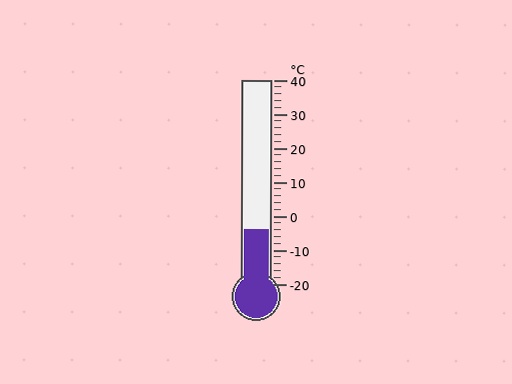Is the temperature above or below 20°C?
The temperature is below 20°C.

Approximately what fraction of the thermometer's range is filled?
The thermometer is filled to approximately 25% of its range.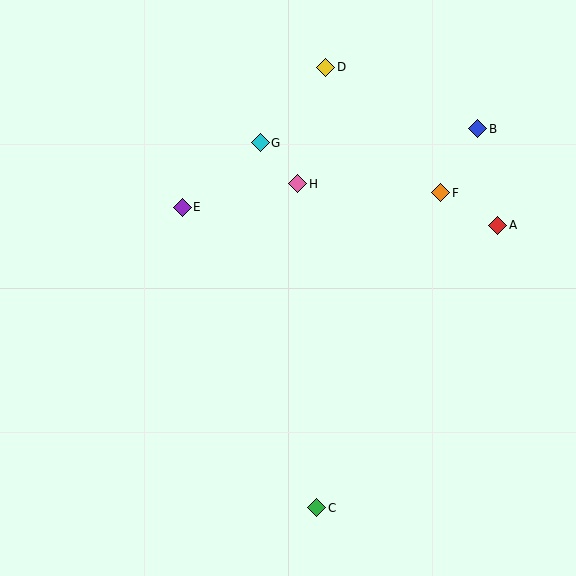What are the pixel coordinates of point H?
Point H is at (298, 184).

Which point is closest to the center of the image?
Point H at (298, 184) is closest to the center.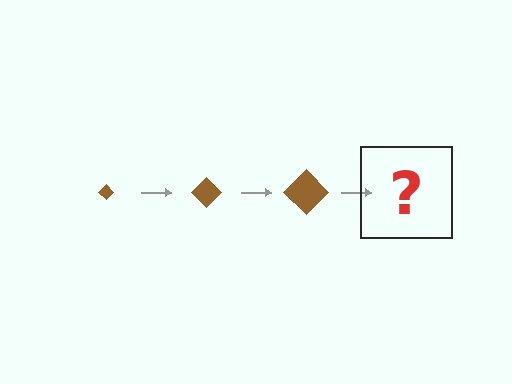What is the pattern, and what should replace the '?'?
The pattern is that the diamond gets progressively larger each step. The '?' should be a brown diamond, larger than the previous one.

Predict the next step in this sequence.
The next step is a brown diamond, larger than the previous one.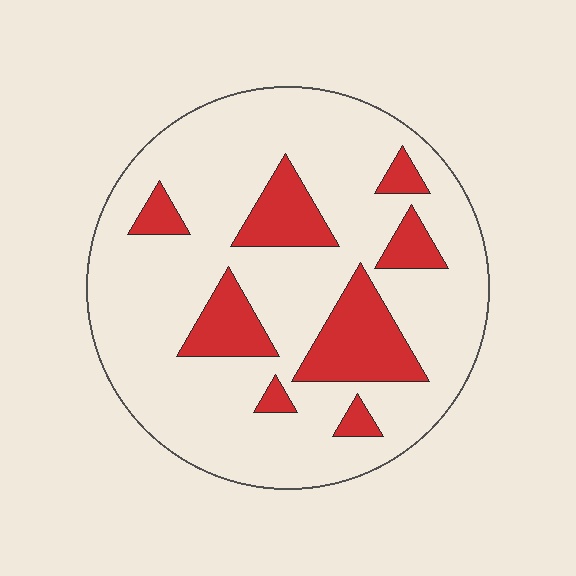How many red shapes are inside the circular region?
8.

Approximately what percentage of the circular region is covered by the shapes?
Approximately 20%.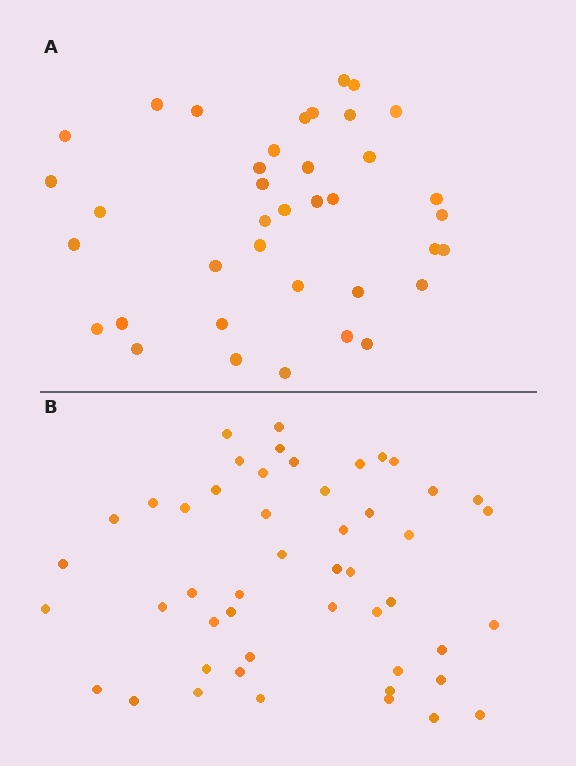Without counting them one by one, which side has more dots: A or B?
Region B (the bottom region) has more dots.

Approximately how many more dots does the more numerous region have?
Region B has roughly 12 or so more dots than region A.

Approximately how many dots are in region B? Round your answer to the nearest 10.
About 50 dots. (The exact count is 49, which rounds to 50.)